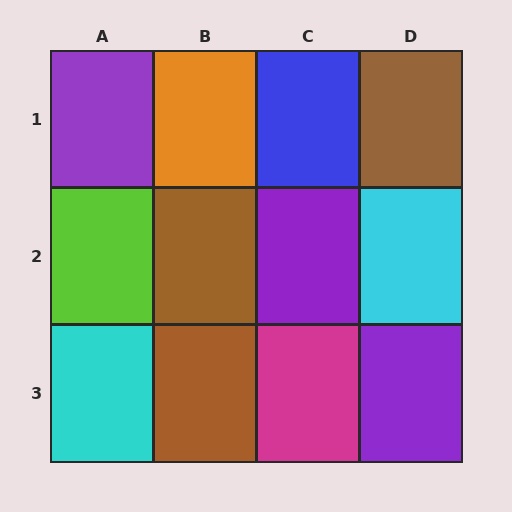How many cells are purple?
3 cells are purple.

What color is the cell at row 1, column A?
Purple.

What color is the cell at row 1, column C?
Blue.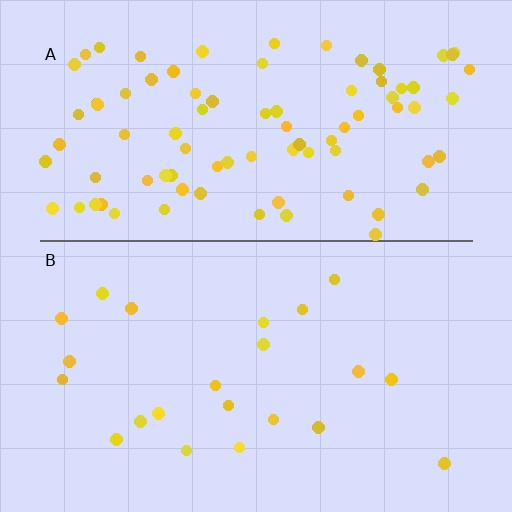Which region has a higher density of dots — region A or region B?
A (the top).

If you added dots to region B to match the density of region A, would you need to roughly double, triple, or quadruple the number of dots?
Approximately quadruple.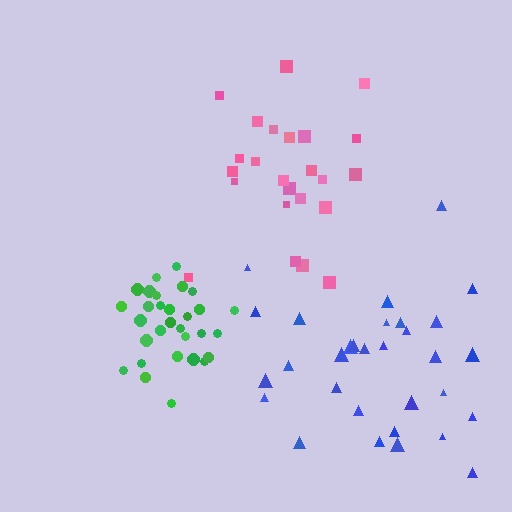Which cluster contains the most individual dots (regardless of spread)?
Blue (31).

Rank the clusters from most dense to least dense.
green, blue, pink.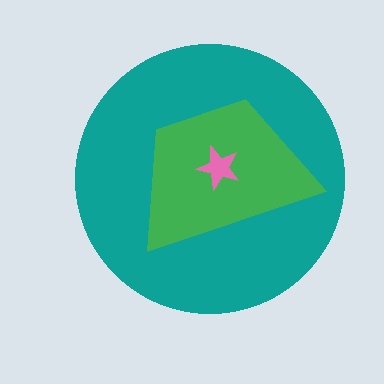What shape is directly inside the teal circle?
The green trapezoid.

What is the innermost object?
The pink star.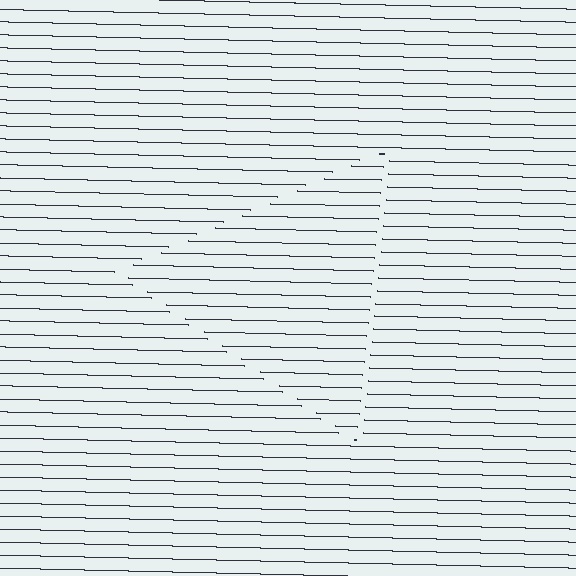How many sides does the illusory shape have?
3 sides — the line-ends trace a triangle.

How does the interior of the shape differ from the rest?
The interior of the shape contains the same grating, shifted by half a period — the contour is defined by the phase discontinuity where line-ends from the inner and outer gratings abut.